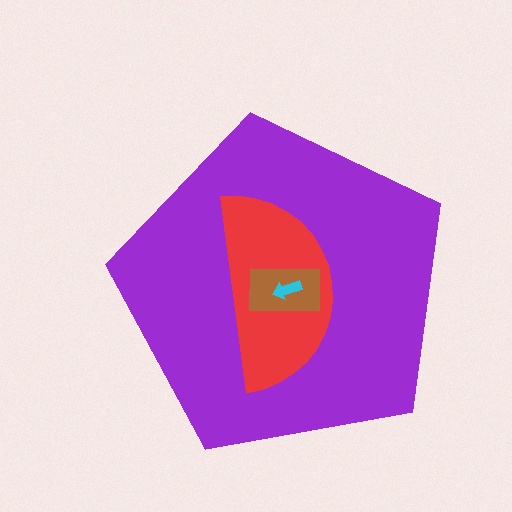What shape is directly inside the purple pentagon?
The red semicircle.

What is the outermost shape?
The purple pentagon.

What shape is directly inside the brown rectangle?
The cyan arrow.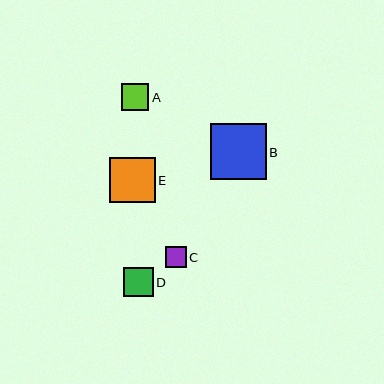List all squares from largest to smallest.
From largest to smallest: B, E, D, A, C.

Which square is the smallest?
Square C is the smallest with a size of approximately 21 pixels.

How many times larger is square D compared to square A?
Square D is approximately 1.1 times the size of square A.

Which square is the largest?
Square B is the largest with a size of approximately 56 pixels.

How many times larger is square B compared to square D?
Square B is approximately 1.9 times the size of square D.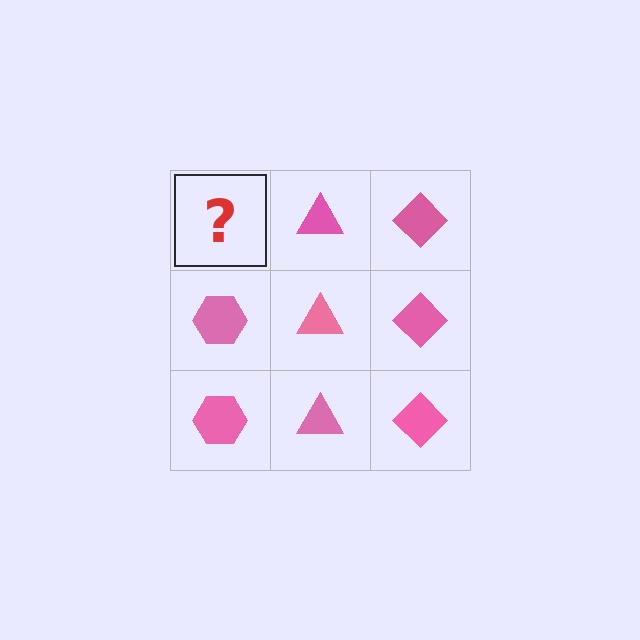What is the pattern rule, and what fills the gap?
The rule is that each column has a consistent shape. The gap should be filled with a pink hexagon.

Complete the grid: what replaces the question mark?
The question mark should be replaced with a pink hexagon.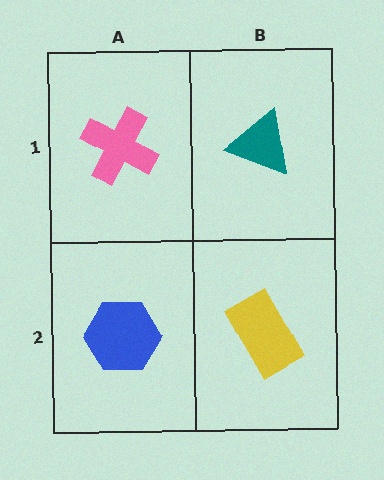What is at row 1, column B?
A teal triangle.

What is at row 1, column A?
A pink cross.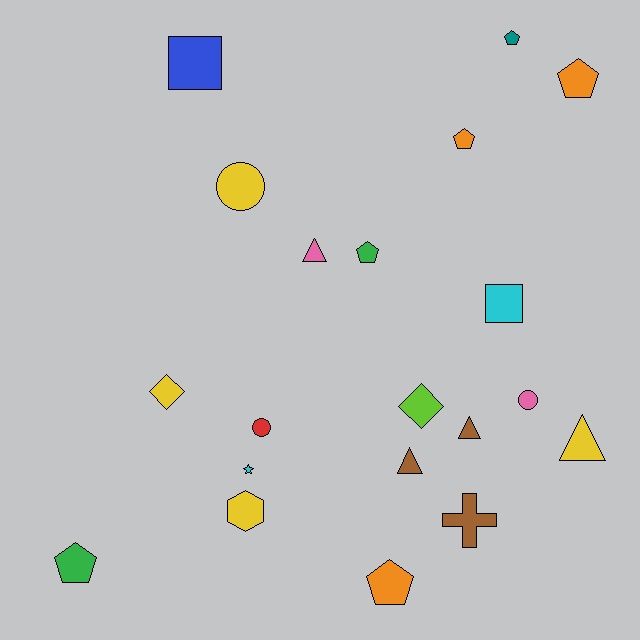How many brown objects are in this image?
There are 3 brown objects.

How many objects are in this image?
There are 20 objects.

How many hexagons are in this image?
There is 1 hexagon.